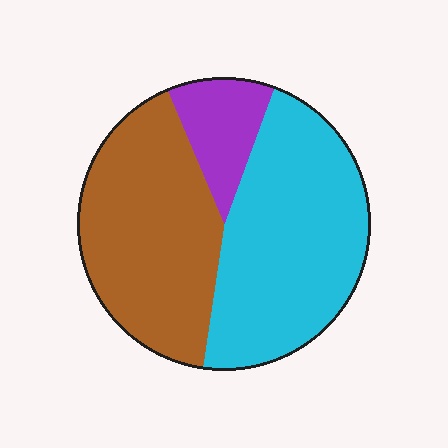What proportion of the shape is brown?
Brown takes up about two fifths (2/5) of the shape.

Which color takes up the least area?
Purple, at roughly 10%.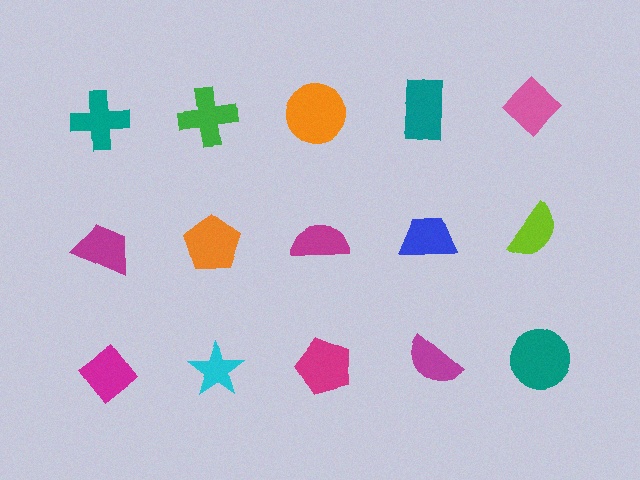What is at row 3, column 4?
A magenta semicircle.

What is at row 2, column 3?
A magenta semicircle.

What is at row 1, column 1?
A teal cross.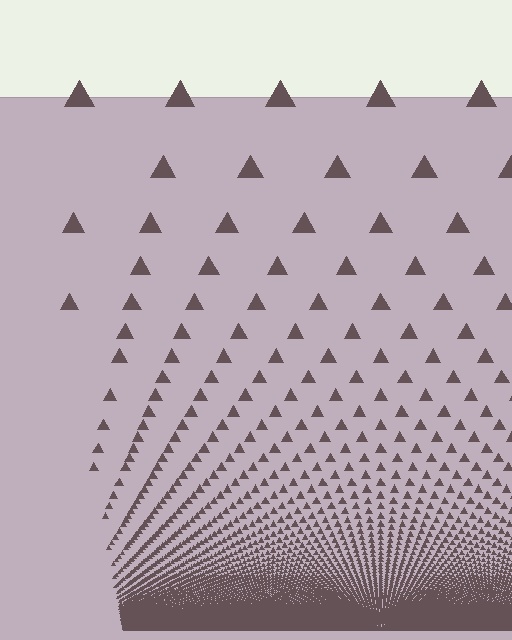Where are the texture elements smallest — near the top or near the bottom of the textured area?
Near the bottom.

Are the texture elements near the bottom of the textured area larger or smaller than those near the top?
Smaller. The gradient is inverted — elements near the bottom are smaller and denser.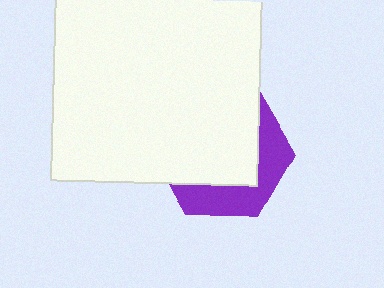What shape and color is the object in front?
The object in front is a white rectangle.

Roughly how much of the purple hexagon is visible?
A small part of it is visible (roughly 34%).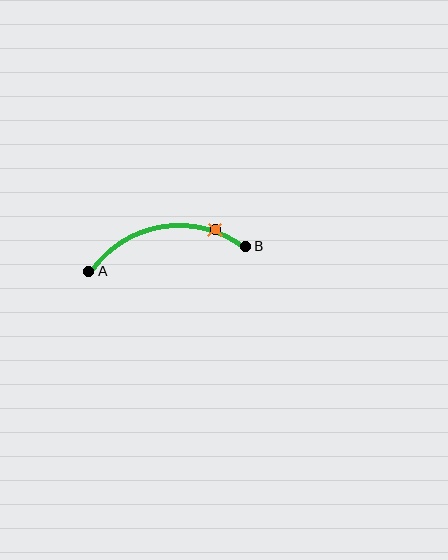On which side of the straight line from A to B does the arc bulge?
The arc bulges above the straight line connecting A and B.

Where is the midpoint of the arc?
The arc midpoint is the point on the curve farthest from the straight line joining A and B. It sits above that line.